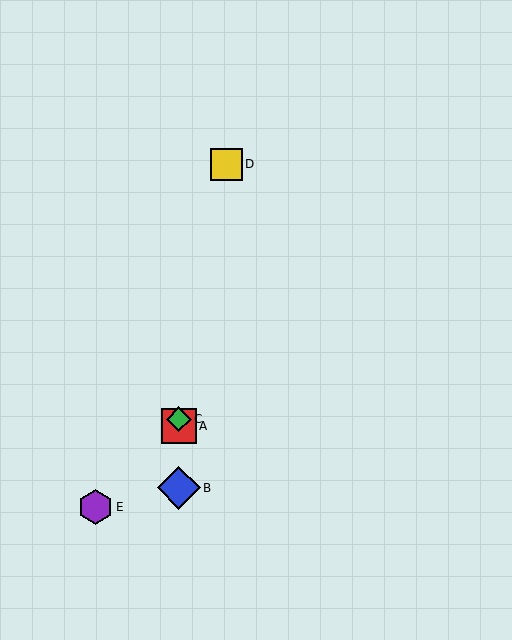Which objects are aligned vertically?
Objects A, B, C are aligned vertically.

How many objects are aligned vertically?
3 objects (A, B, C) are aligned vertically.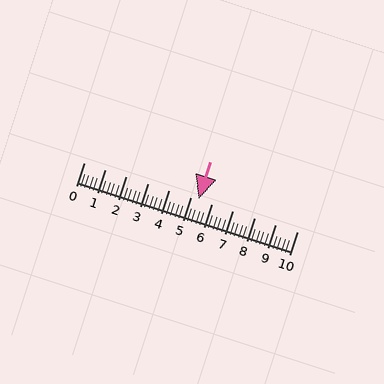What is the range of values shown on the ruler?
The ruler shows values from 0 to 10.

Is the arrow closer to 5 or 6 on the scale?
The arrow is closer to 5.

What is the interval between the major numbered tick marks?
The major tick marks are spaced 1 units apart.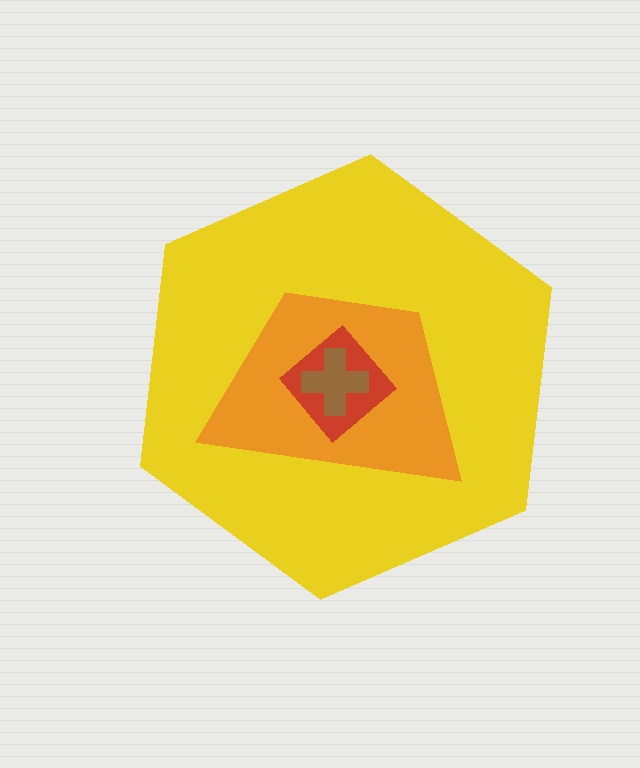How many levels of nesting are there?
4.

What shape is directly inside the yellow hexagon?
The orange trapezoid.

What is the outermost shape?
The yellow hexagon.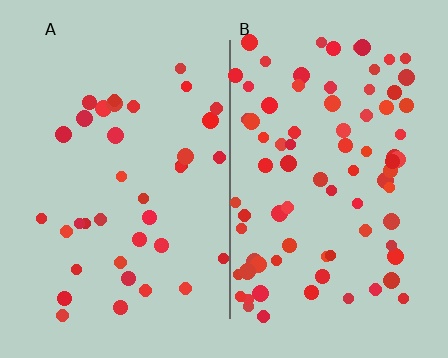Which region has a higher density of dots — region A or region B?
B (the right).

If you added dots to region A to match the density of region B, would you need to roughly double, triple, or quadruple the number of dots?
Approximately double.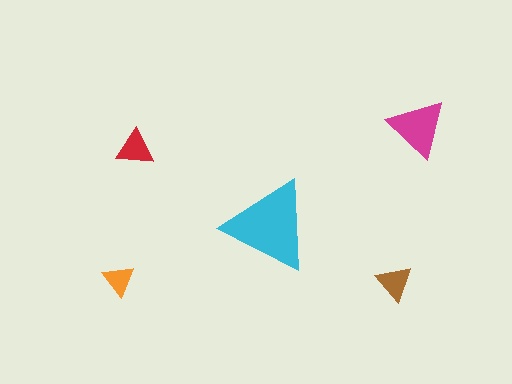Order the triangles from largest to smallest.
the cyan one, the magenta one, the red one, the brown one, the orange one.